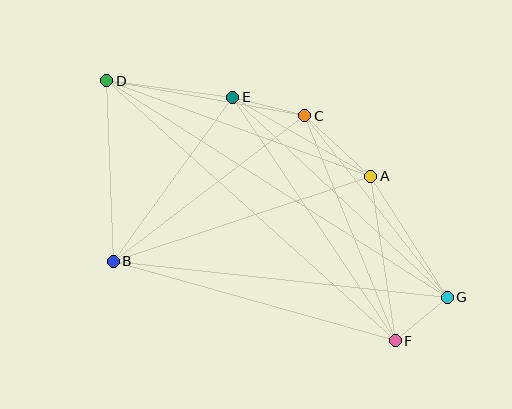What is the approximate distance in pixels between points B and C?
The distance between B and C is approximately 241 pixels.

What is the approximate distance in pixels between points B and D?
The distance between B and D is approximately 180 pixels.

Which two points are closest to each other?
Points F and G are closest to each other.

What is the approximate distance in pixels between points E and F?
The distance between E and F is approximately 293 pixels.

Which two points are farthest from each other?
Points D and G are farthest from each other.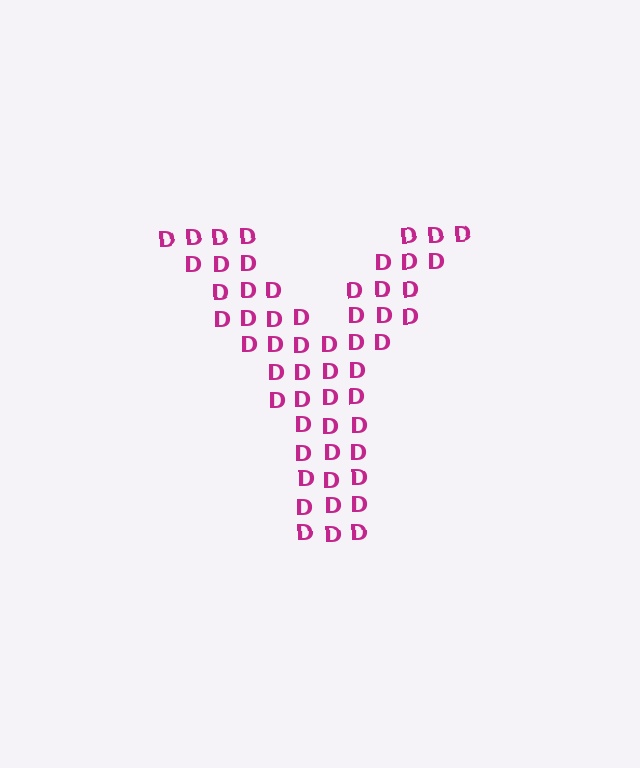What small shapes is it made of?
It is made of small letter D's.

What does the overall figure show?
The overall figure shows the letter Y.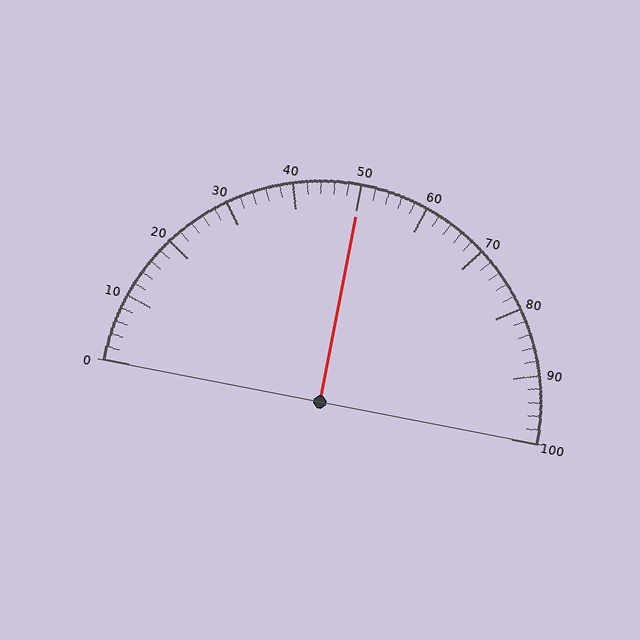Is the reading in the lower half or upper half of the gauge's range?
The reading is in the upper half of the range (0 to 100).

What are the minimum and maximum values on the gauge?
The gauge ranges from 0 to 100.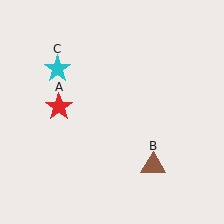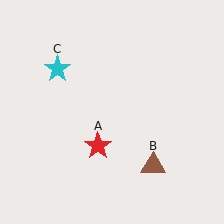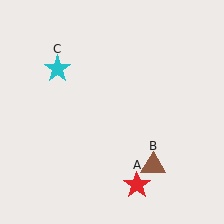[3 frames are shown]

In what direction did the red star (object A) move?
The red star (object A) moved down and to the right.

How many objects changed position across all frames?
1 object changed position: red star (object A).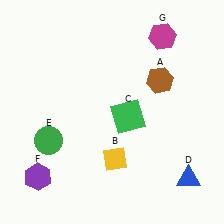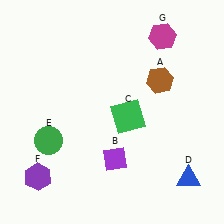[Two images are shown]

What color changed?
The diamond (B) changed from yellow in Image 1 to purple in Image 2.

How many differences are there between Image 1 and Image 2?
There is 1 difference between the two images.